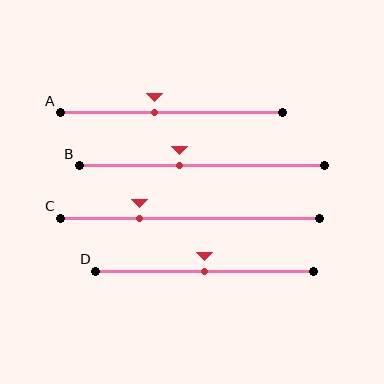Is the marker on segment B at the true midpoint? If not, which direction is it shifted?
No, the marker on segment B is shifted to the left by about 9% of the segment length.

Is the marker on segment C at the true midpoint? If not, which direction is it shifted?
No, the marker on segment C is shifted to the left by about 19% of the segment length.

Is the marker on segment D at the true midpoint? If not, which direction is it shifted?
Yes, the marker on segment D is at the true midpoint.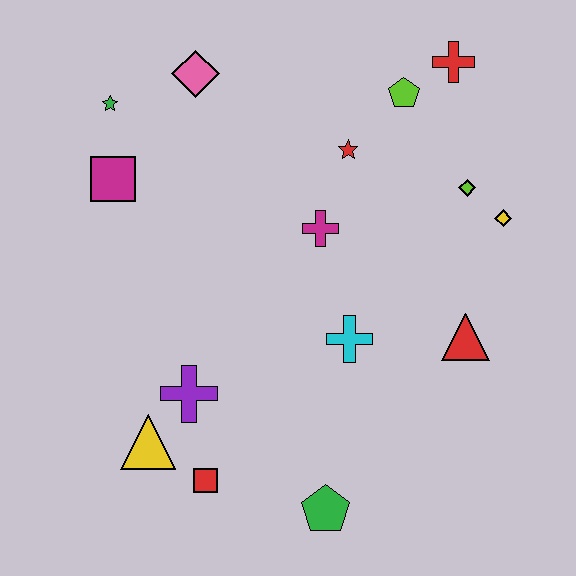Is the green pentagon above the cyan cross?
No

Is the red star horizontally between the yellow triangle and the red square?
No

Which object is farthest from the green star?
The green pentagon is farthest from the green star.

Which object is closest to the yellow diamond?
The lime diamond is closest to the yellow diamond.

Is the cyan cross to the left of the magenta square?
No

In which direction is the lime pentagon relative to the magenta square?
The lime pentagon is to the right of the magenta square.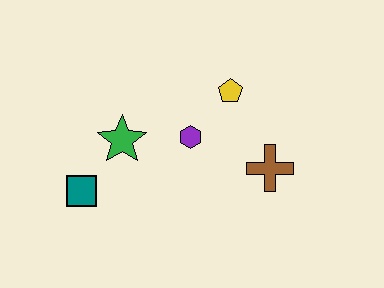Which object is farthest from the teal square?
The brown cross is farthest from the teal square.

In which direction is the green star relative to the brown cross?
The green star is to the left of the brown cross.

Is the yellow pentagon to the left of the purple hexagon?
No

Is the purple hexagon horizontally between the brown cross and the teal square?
Yes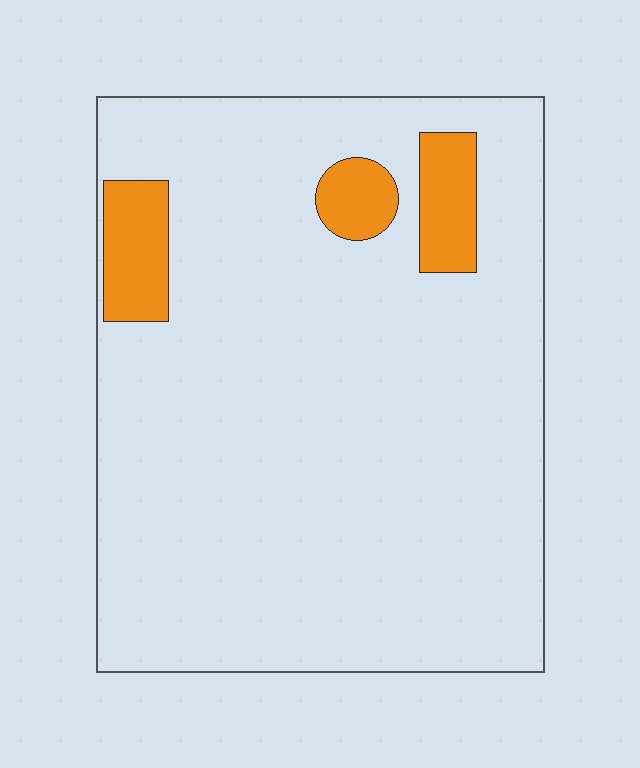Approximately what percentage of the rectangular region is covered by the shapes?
Approximately 10%.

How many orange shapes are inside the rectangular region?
3.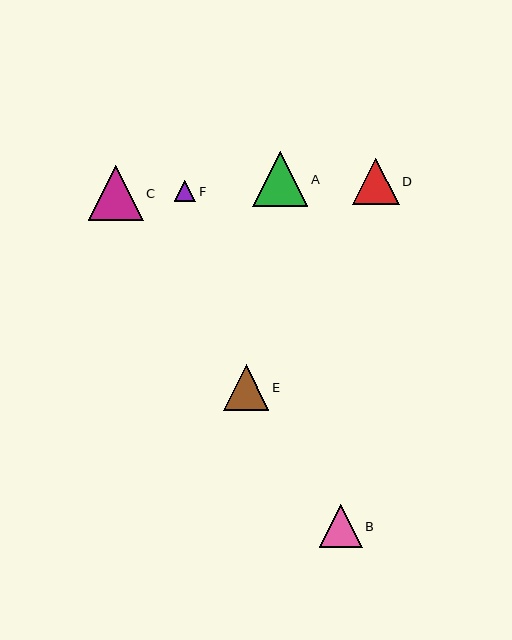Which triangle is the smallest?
Triangle F is the smallest with a size of approximately 22 pixels.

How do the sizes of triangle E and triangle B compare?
Triangle E and triangle B are approximately the same size.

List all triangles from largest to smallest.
From largest to smallest: A, C, D, E, B, F.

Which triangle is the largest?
Triangle A is the largest with a size of approximately 56 pixels.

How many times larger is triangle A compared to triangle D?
Triangle A is approximately 1.2 times the size of triangle D.